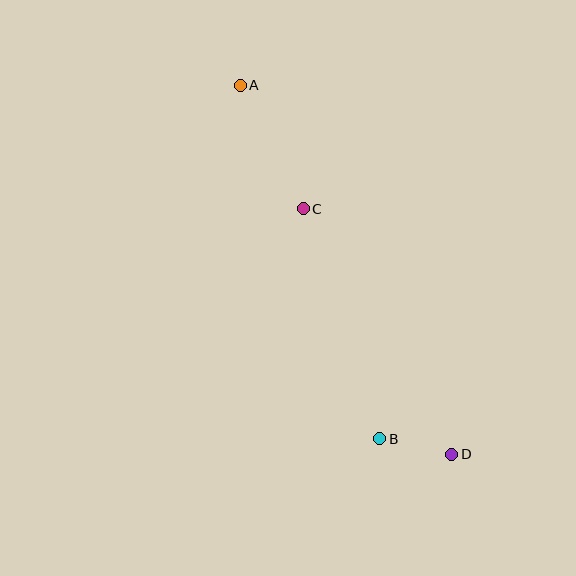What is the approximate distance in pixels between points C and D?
The distance between C and D is approximately 287 pixels.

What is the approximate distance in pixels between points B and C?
The distance between B and C is approximately 243 pixels.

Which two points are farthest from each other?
Points A and D are farthest from each other.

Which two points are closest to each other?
Points B and D are closest to each other.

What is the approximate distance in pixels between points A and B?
The distance between A and B is approximately 380 pixels.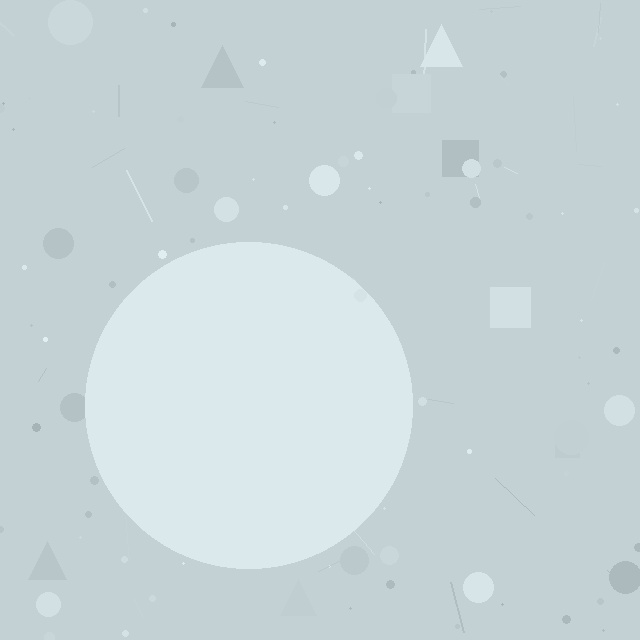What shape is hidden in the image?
A circle is hidden in the image.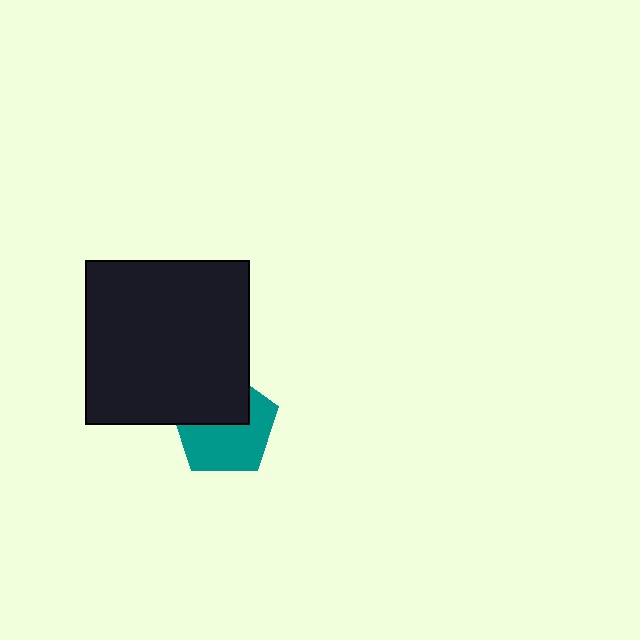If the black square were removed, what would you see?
You would see the complete teal pentagon.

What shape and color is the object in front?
The object in front is a black square.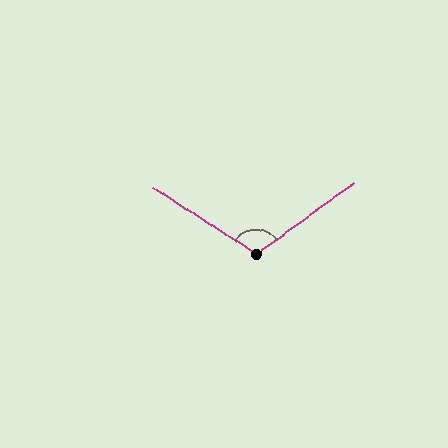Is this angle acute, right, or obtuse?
It is obtuse.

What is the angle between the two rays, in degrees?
Approximately 111 degrees.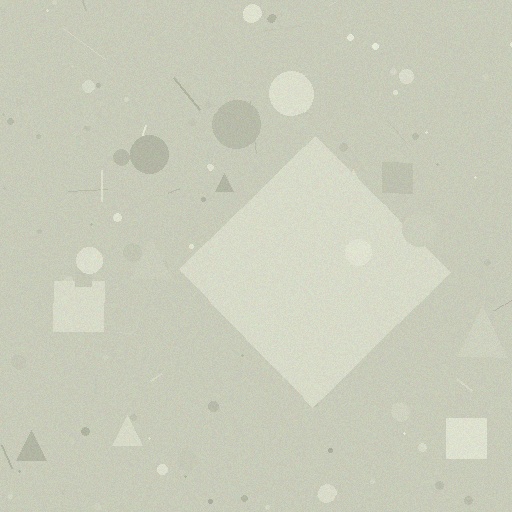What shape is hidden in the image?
A diamond is hidden in the image.